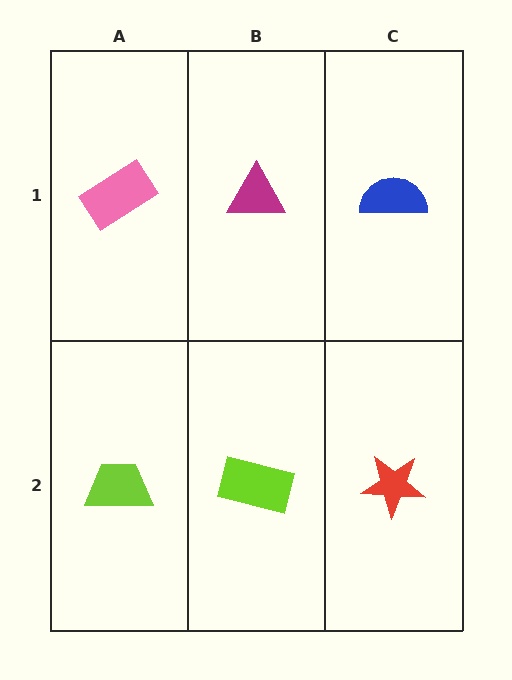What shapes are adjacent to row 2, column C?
A blue semicircle (row 1, column C), a lime rectangle (row 2, column B).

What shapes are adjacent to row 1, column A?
A lime trapezoid (row 2, column A), a magenta triangle (row 1, column B).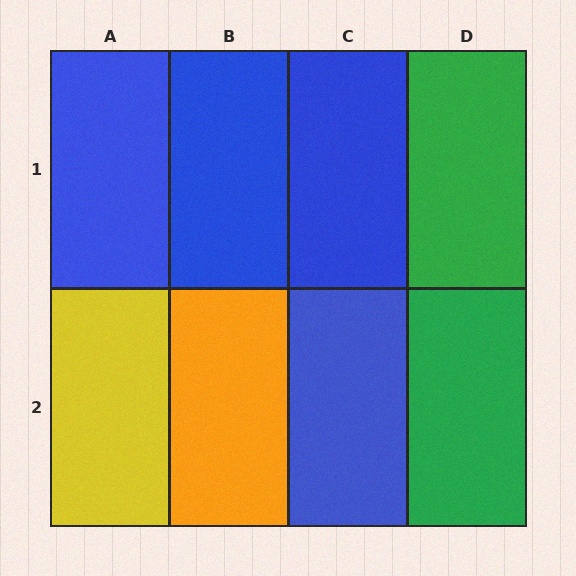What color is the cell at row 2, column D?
Green.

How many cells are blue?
4 cells are blue.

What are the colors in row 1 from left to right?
Blue, blue, blue, green.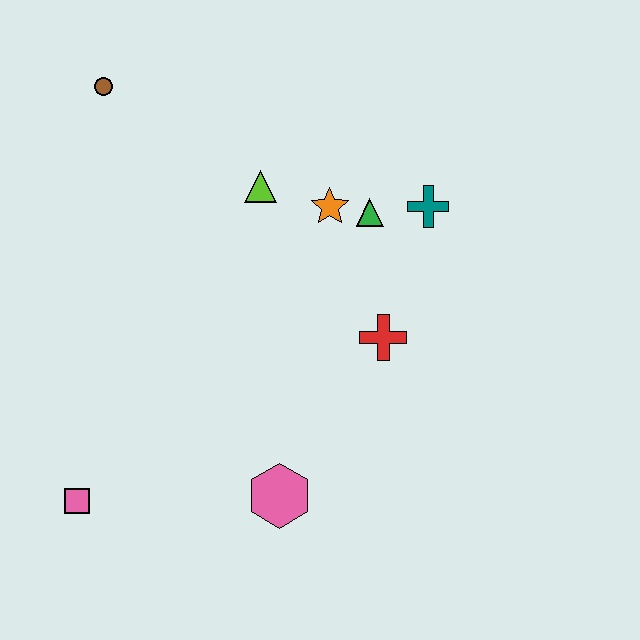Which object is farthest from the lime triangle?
The pink square is farthest from the lime triangle.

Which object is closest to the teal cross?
The green triangle is closest to the teal cross.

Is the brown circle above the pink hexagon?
Yes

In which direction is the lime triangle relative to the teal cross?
The lime triangle is to the left of the teal cross.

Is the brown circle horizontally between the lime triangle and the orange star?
No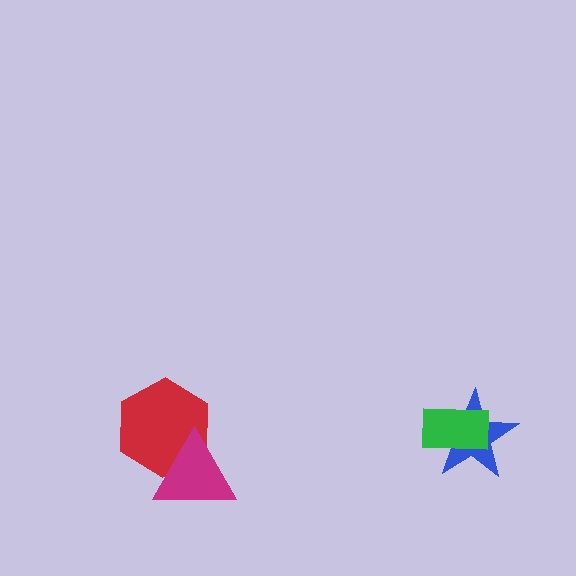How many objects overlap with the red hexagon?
1 object overlaps with the red hexagon.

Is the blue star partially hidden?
Yes, it is partially covered by another shape.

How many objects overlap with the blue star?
1 object overlaps with the blue star.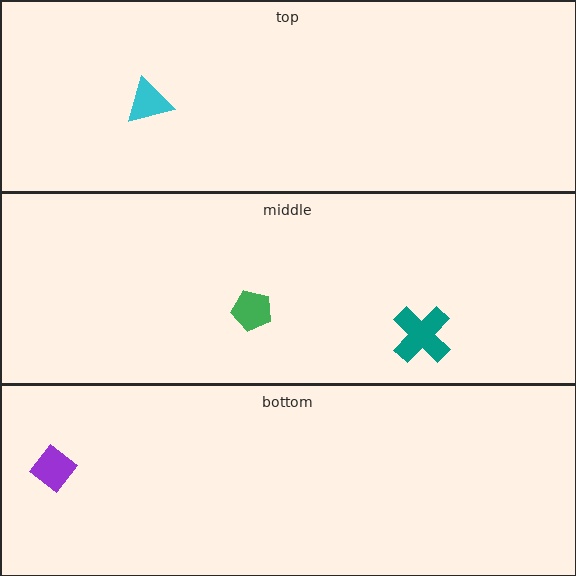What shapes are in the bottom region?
The purple diamond.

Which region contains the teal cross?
The middle region.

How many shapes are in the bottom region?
1.